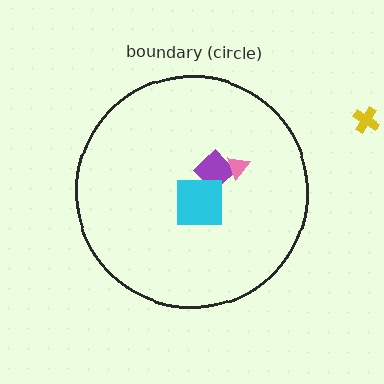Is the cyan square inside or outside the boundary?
Inside.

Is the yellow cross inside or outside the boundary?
Outside.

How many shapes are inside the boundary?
3 inside, 1 outside.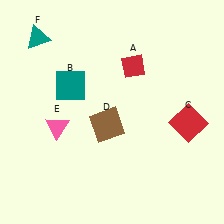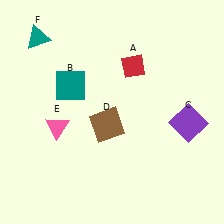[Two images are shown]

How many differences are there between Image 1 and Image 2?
There is 1 difference between the two images.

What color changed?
The square (C) changed from red in Image 1 to purple in Image 2.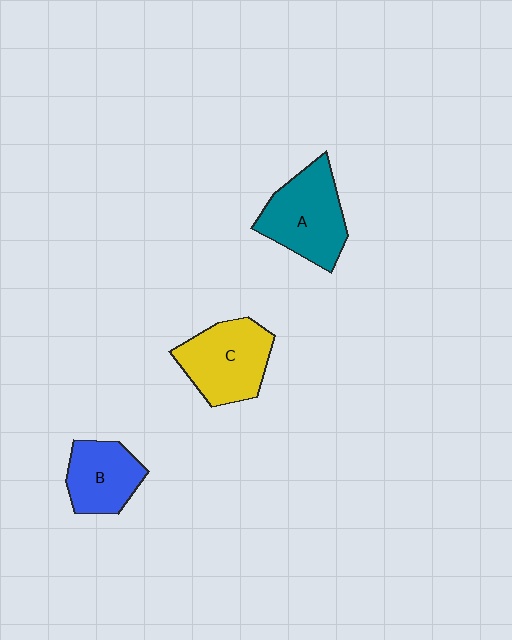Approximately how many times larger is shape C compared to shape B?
Approximately 1.3 times.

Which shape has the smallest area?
Shape B (blue).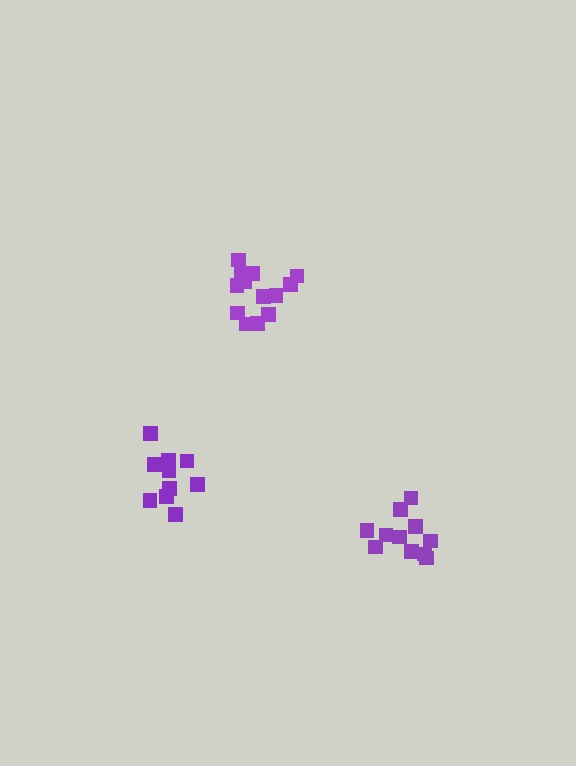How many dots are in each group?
Group 1: 11 dots, Group 2: 13 dots, Group 3: 10 dots (34 total).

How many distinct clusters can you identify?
There are 3 distinct clusters.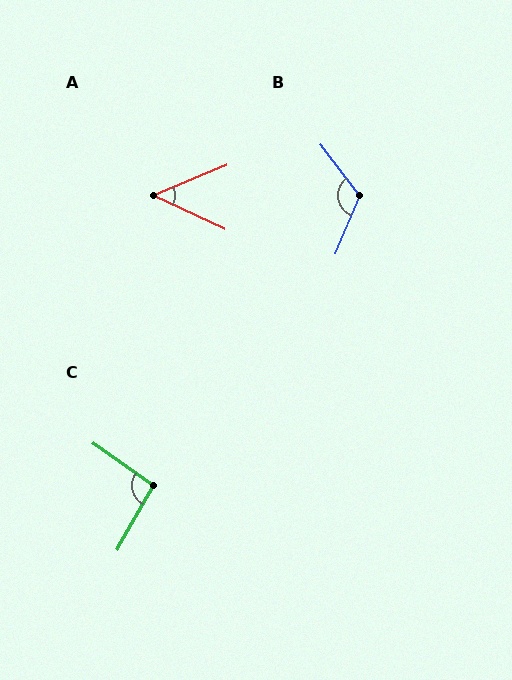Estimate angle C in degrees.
Approximately 96 degrees.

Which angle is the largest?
B, at approximately 120 degrees.